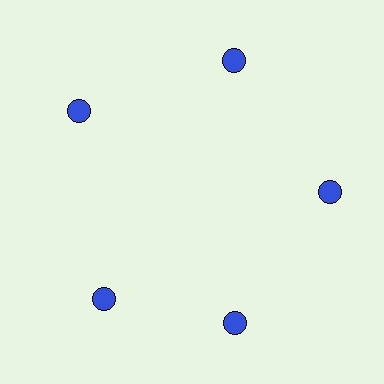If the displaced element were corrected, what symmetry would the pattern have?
It would have 5-fold rotational symmetry — the pattern would map onto itself every 72 degrees.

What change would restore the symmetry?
The symmetry would be restored by rotating it back into even spacing with its neighbors so that all 5 circles sit at equal angles and equal distance from the center.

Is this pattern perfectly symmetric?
No. The 5 blue circles are arranged in a ring, but one element near the 8 o'clock position is rotated out of alignment along the ring, breaking the 5-fold rotational symmetry.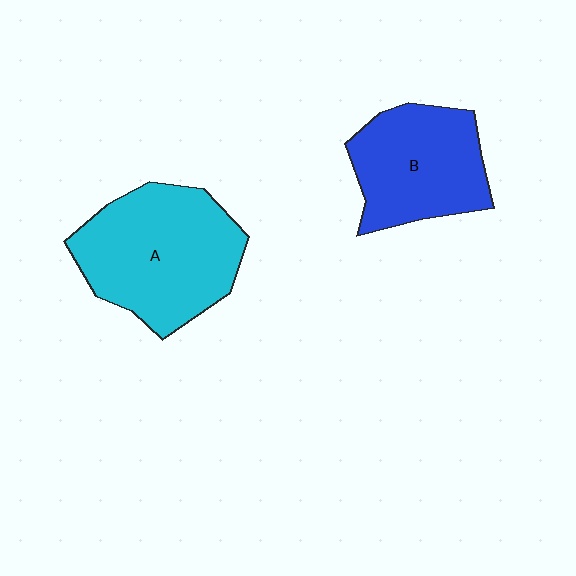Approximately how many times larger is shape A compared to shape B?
Approximately 1.3 times.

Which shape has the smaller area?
Shape B (blue).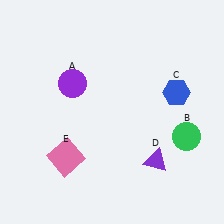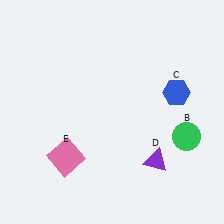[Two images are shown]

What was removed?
The purple circle (A) was removed in Image 2.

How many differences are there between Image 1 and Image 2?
There is 1 difference between the two images.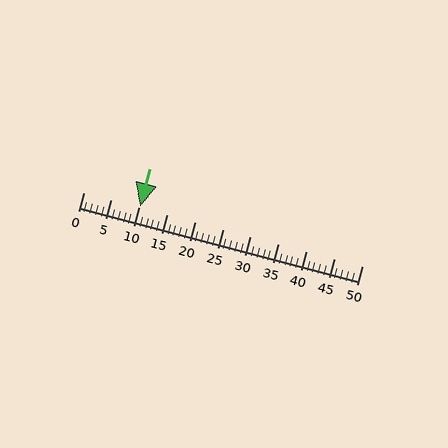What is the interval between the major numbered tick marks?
The major tick marks are spaced 5 units apart.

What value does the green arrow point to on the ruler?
The green arrow points to approximately 10.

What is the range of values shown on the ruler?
The ruler shows values from 0 to 50.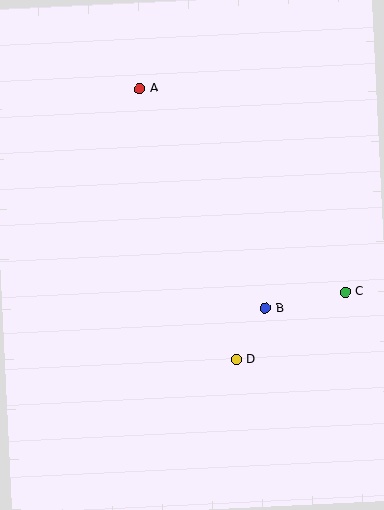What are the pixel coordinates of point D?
Point D is at (237, 360).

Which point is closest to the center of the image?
Point B at (265, 308) is closest to the center.